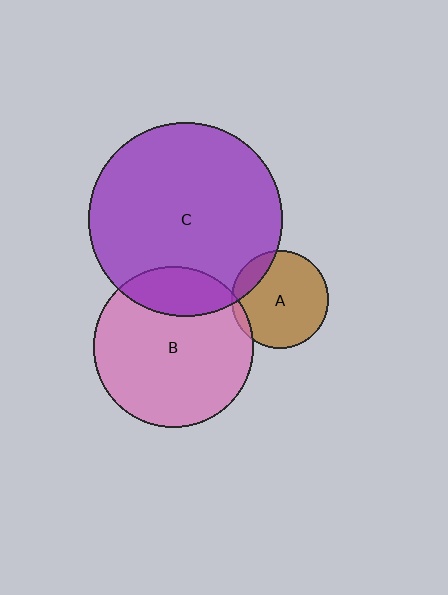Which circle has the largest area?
Circle C (purple).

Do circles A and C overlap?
Yes.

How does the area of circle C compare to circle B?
Approximately 1.5 times.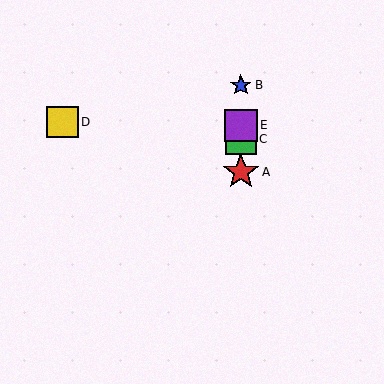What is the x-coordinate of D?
Object D is at x≈62.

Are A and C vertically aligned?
Yes, both are at x≈241.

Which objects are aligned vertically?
Objects A, B, C, E are aligned vertically.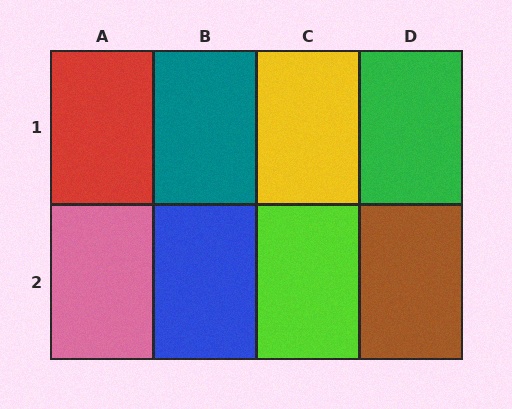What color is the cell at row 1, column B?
Teal.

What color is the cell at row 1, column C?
Yellow.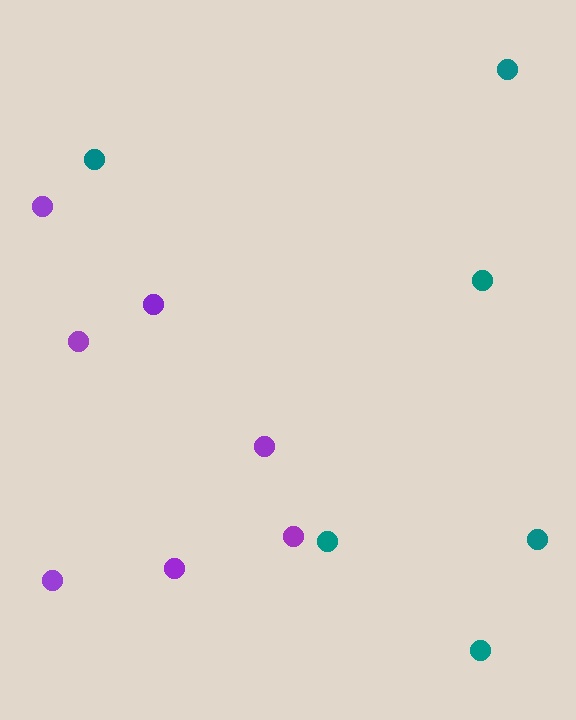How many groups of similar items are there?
There are 2 groups: one group of teal circles (6) and one group of purple circles (7).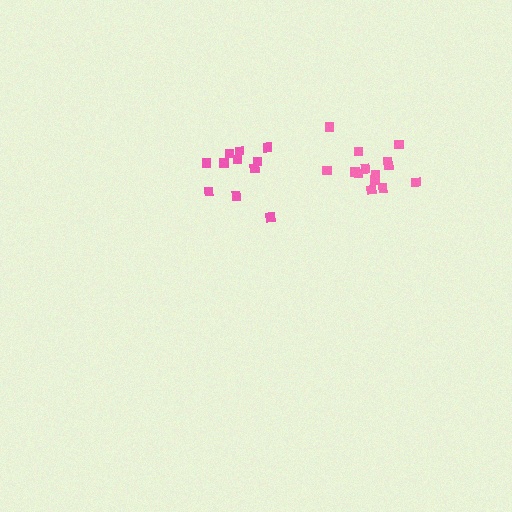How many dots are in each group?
Group 1: 14 dots, Group 2: 11 dots (25 total).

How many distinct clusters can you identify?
There are 2 distinct clusters.